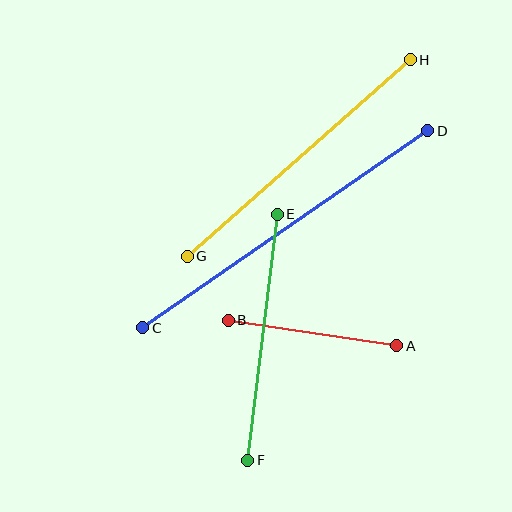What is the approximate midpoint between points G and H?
The midpoint is at approximately (299, 158) pixels.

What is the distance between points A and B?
The distance is approximately 171 pixels.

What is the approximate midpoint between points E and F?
The midpoint is at approximately (263, 337) pixels.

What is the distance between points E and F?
The distance is approximately 247 pixels.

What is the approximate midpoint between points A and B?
The midpoint is at approximately (312, 333) pixels.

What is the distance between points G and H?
The distance is approximately 297 pixels.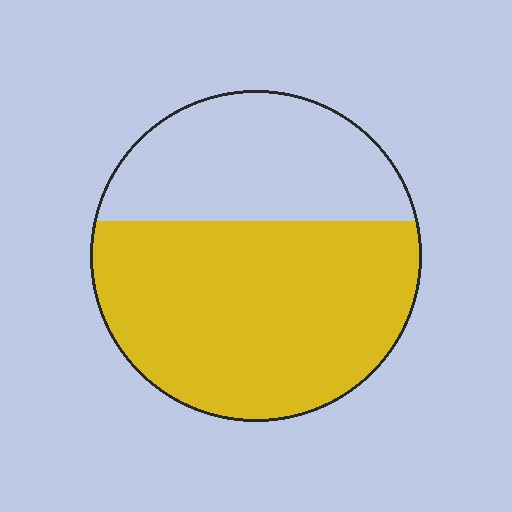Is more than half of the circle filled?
Yes.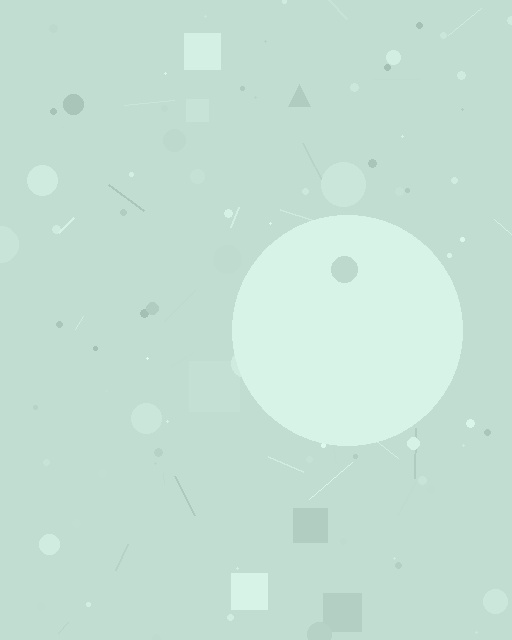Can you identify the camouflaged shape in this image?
The camouflaged shape is a circle.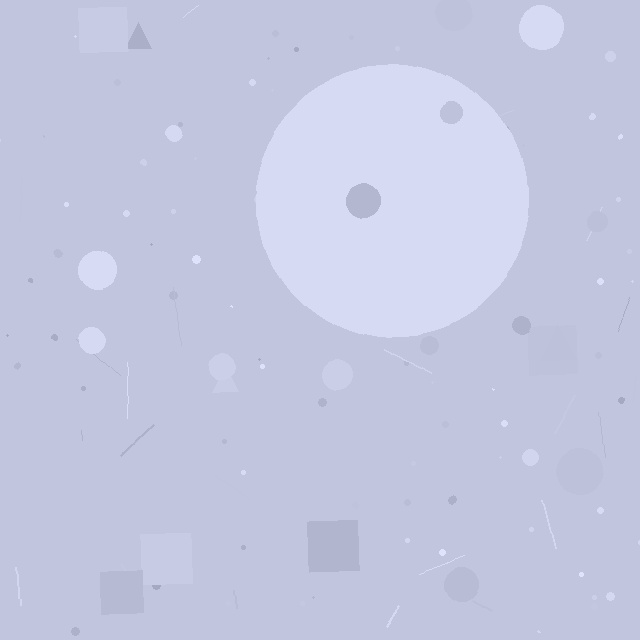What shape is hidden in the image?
A circle is hidden in the image.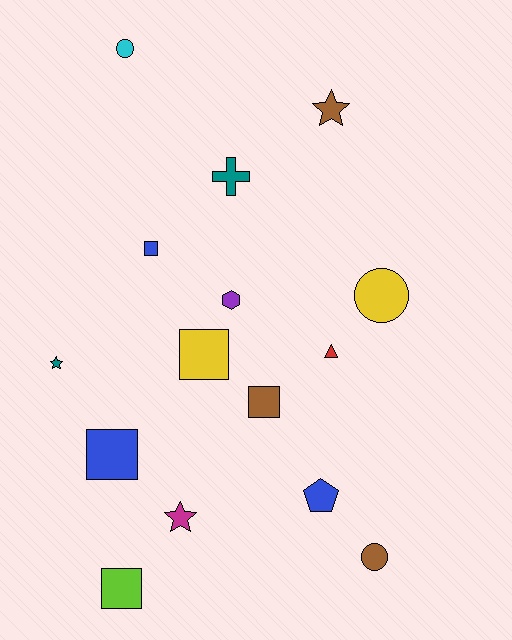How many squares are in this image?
There are 5 squares.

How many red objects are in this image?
There is 1 red object.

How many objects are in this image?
There are 15 objects.